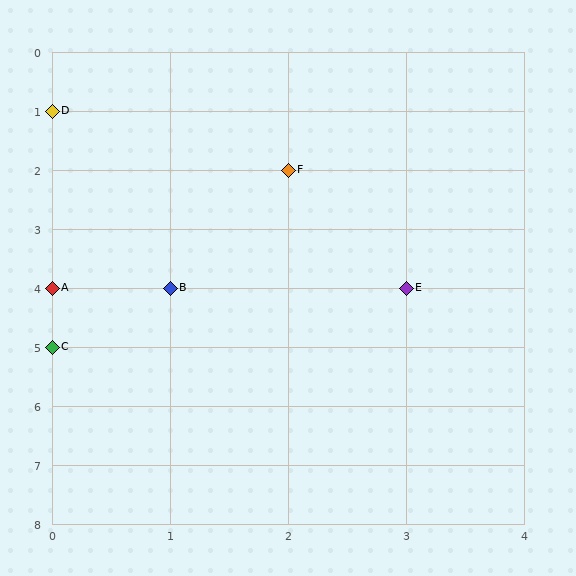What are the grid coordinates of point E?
Point E is at grid coordinates (3, 4).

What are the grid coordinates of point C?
Point C is at grid coordinates (0, 5).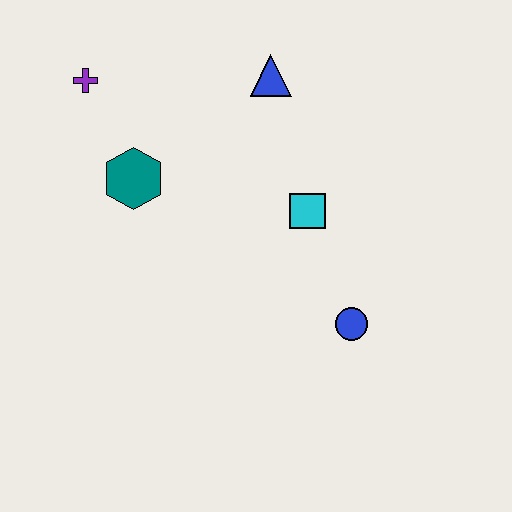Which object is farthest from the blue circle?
The purple cross is farthest from the blue circle.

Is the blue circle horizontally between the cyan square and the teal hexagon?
No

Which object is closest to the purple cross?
The teal hexagon is closest to the purple cross.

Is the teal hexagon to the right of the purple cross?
Yes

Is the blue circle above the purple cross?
No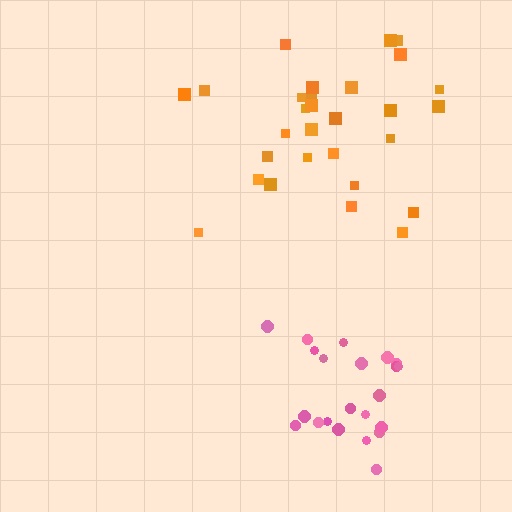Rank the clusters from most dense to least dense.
pink, orange.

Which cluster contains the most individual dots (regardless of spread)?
Orange (29).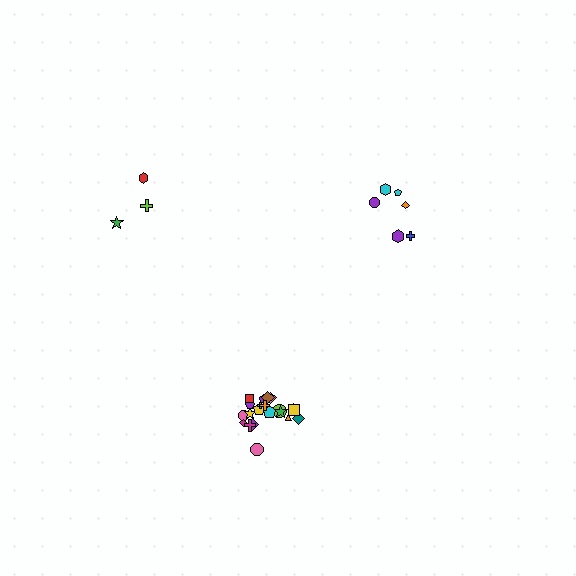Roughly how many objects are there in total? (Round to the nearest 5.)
Roughly 30 objects in total.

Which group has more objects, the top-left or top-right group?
The top-right group.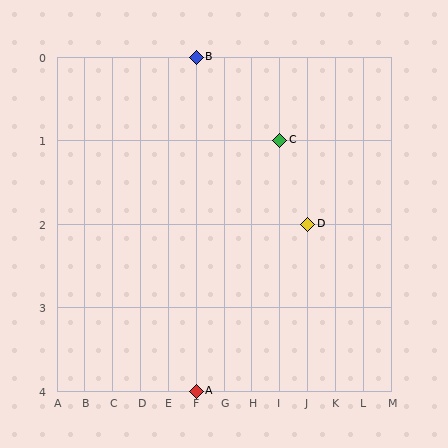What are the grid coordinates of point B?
Point B is at grid coordinates (F, 0).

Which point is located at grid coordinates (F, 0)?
Point B is at (F, 0).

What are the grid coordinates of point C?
Point C is at grid coordinates (I, 1).